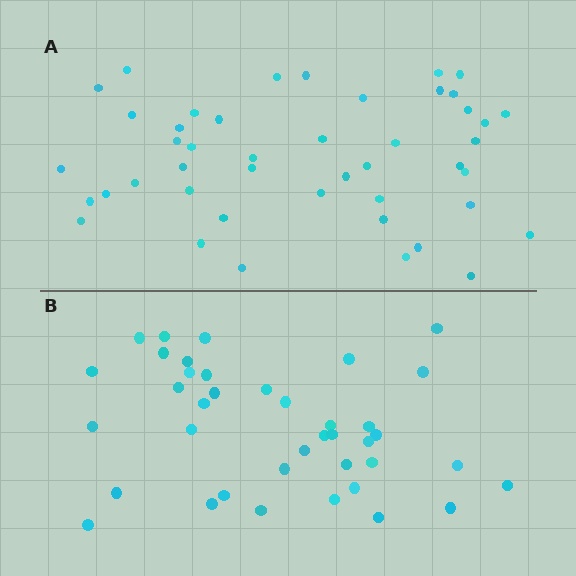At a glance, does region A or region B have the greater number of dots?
Region A (the top region) has more dots.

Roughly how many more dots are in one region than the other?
Region A has about 6 more dots than region B.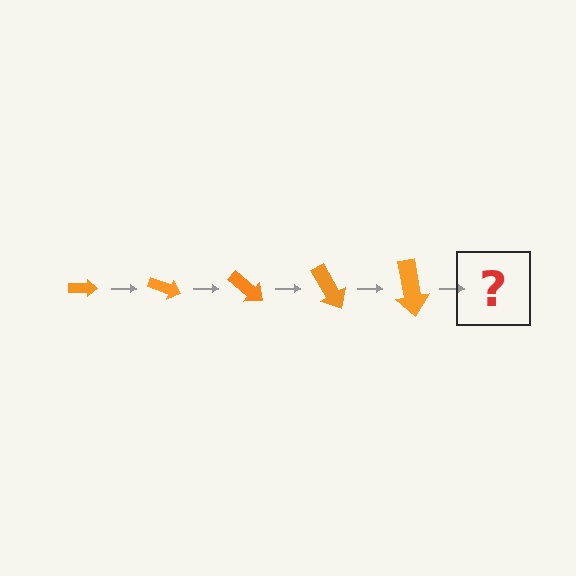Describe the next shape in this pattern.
It should be an arrow, larger than the previous one and rotated 100 degrees from the start.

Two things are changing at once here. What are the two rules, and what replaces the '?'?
The two rules are that the arrow grows larger each step and it rotates 20 degrees each step. The '?' should be an arrow, larger than the previous one and rotated 100 degrees from the start.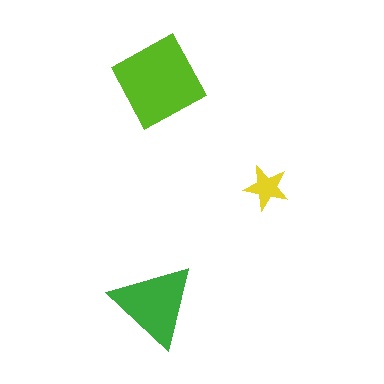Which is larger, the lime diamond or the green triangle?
The lime diamond.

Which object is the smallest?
The yellow star.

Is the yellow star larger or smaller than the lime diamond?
Smaller.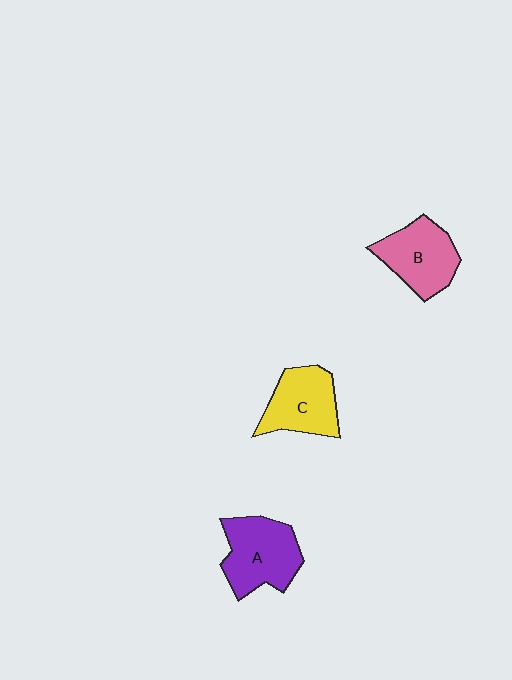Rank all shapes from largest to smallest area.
From largest to smallest: A (purple), B (pink), C (yellow).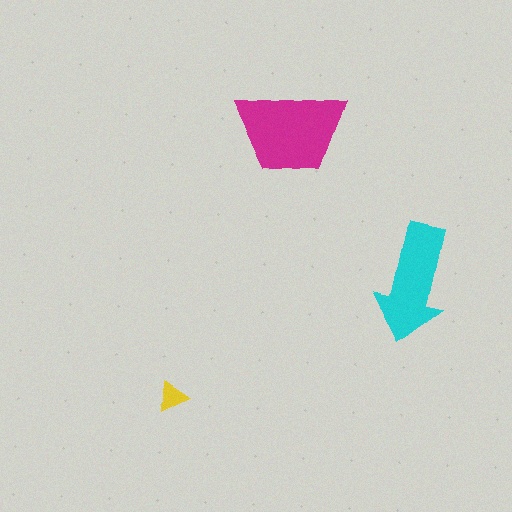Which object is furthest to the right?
The cyan arrow is rightmost.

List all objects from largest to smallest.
The magenta trapezoid, the cyan arrow, the yellow triangle.